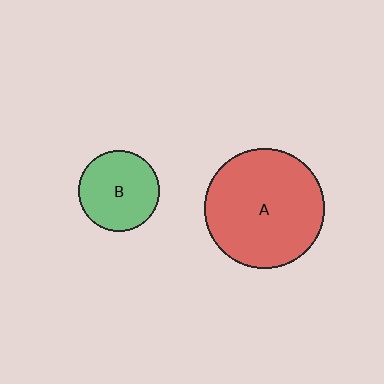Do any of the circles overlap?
No, none of the circles overlap.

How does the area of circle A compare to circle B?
Approximately 2.2 times.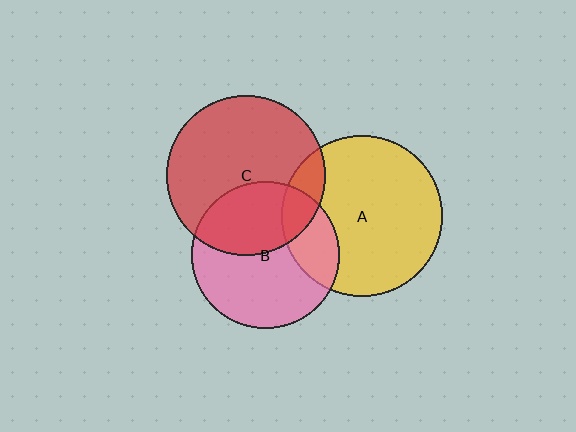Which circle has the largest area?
Circle A (yellow).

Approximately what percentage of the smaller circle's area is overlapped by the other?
Approximately 25%.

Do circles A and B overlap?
Yes.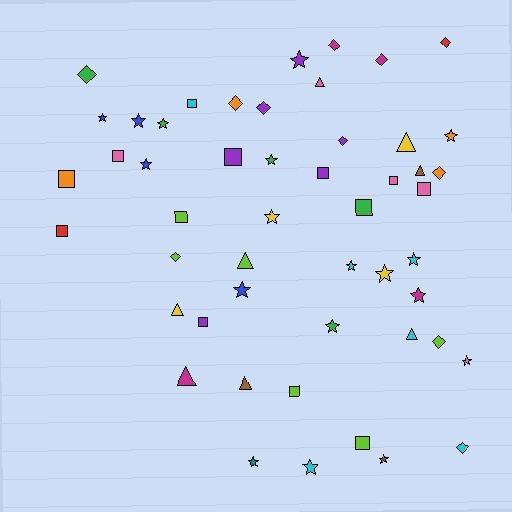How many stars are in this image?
There are 18 stars.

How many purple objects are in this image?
There are 6 purple objects.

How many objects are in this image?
There are 50 objects.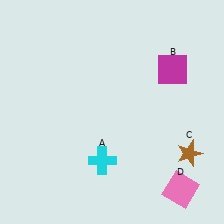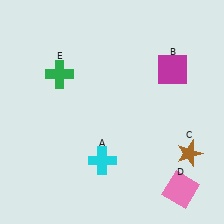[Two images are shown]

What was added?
A green cross (E) was added in Image 2.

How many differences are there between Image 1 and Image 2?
There is 1 difference between the two images.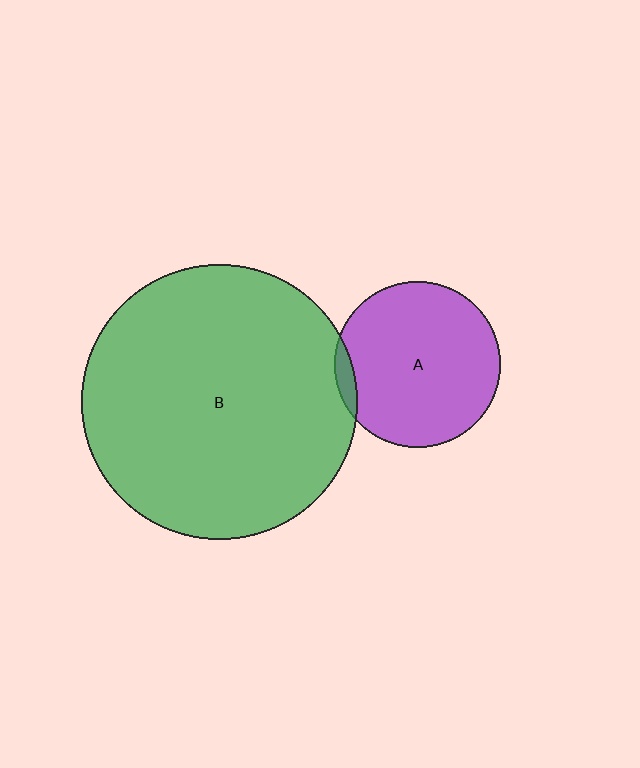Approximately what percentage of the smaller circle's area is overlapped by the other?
Approximately 5%.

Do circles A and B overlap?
Yes.